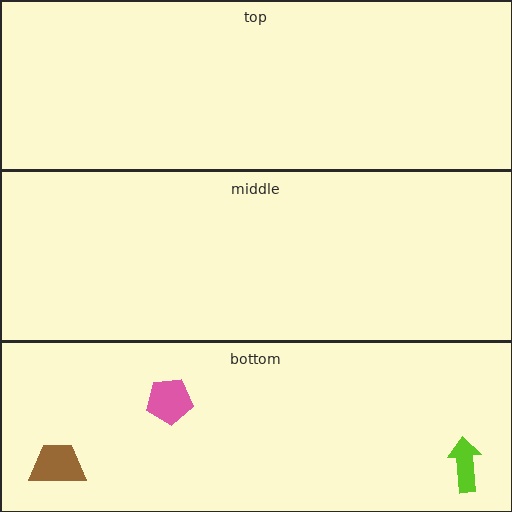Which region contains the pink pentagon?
The bottom region.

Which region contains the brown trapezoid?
The bottom region.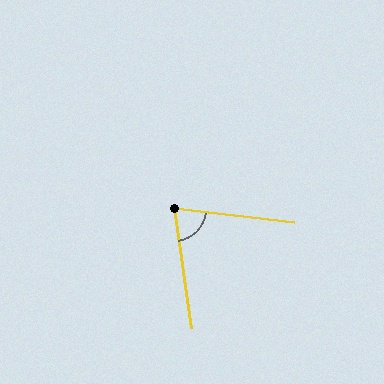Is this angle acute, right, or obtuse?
It is acute.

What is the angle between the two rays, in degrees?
Approximately 75 degrees.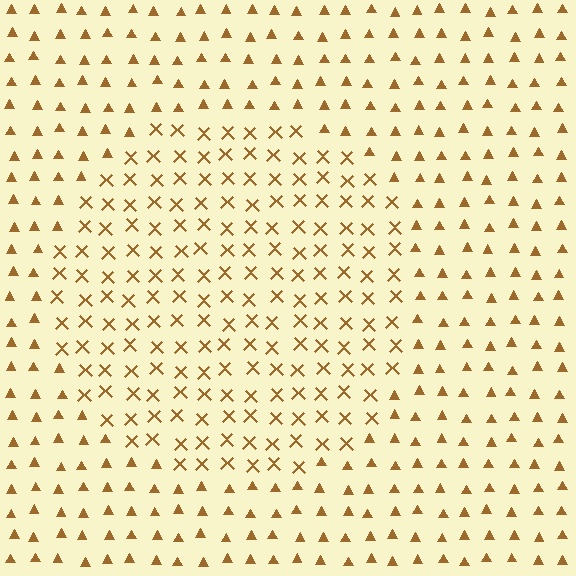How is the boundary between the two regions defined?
The boundary is defined by a change in element shape: X marks inside vs. triangles outside. All elements share the same color and spacing.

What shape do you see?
I see a circle.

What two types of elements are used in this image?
The image uses X marks inside the circle region and triangles outside it.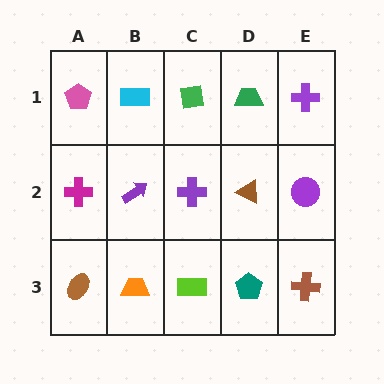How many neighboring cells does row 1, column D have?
3.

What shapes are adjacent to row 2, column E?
A purple cross (row 1, column E), a brown cross (row 3, column E), a brown triangle (row 2, column D).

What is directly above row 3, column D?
A brown triangle.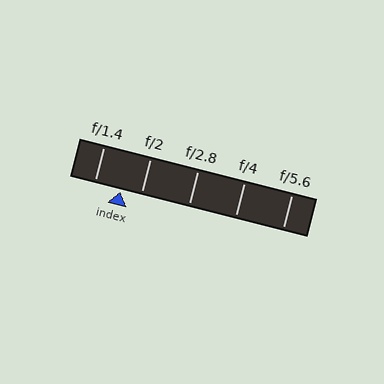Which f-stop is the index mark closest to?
The index mark is closest to f/2.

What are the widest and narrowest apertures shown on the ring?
The widest aperture shown is f/1.4 and the narrowest is f/5.6.